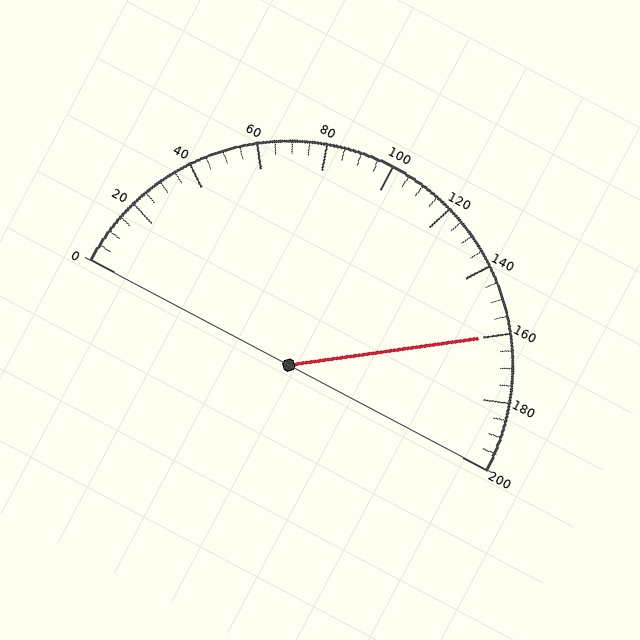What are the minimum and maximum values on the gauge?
The gauge ranges from 0 to 200.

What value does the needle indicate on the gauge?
The needle indicates approximately 160.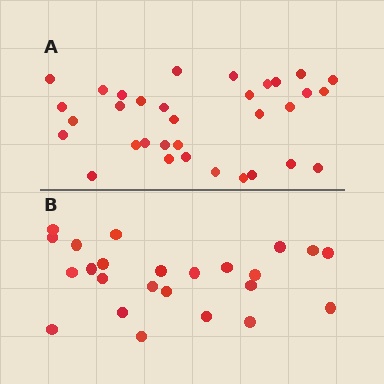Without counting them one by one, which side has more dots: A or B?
Region A (the top region) has more dots.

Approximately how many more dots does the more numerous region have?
Region A has roughly 8 or so more dots than region B.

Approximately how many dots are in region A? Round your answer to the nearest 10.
About 30 dots. (The exact count is 33, which rounds to 30.)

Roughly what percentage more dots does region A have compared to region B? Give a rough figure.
About 40% more.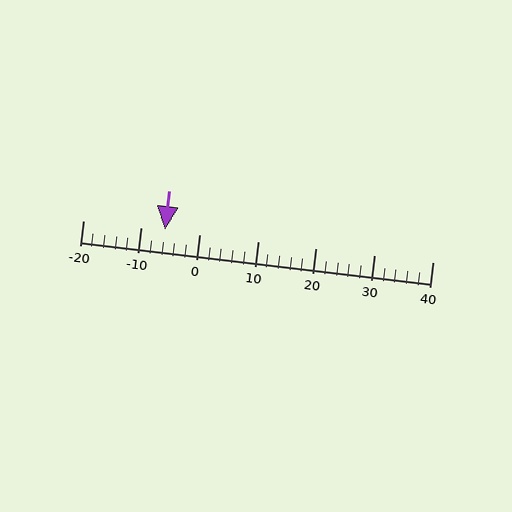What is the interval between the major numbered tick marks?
The major tick marks are spaced 10 units apart.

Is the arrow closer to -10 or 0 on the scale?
The arrow is closer to -10.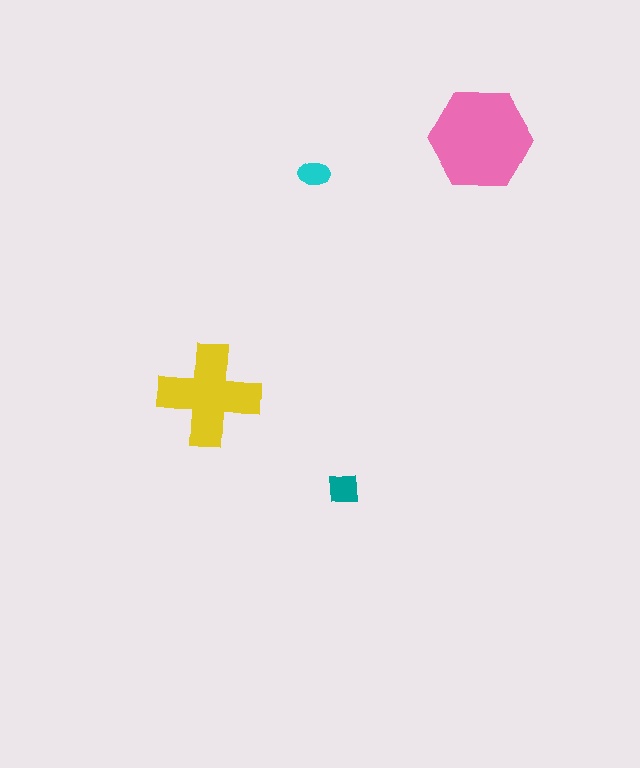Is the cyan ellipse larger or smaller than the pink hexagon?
Smaller.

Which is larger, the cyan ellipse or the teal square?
The teal square.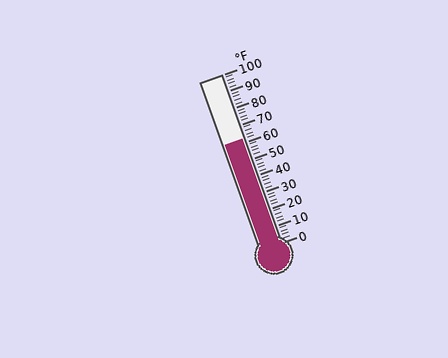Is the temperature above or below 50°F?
The temperature is above 50°F.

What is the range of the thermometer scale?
The thermometer scale ranges from 0°F to 100°F.